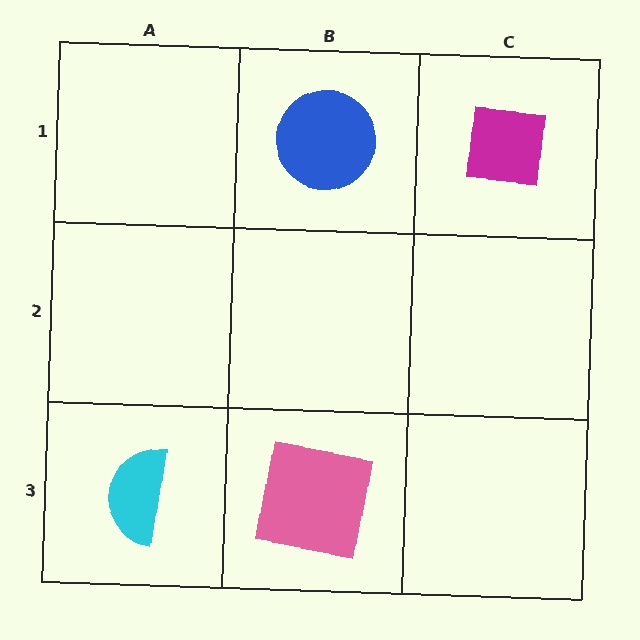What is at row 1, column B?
A blue circle.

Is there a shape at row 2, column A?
No, that cell is empty.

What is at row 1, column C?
A magenta square.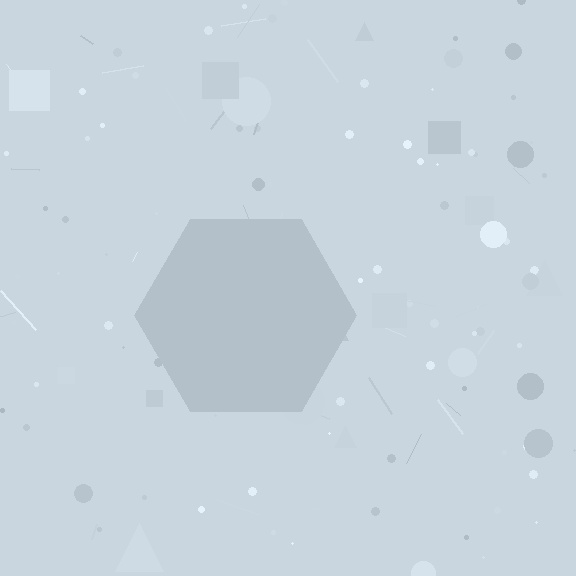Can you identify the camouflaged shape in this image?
The camouflaged shape is a hexagon.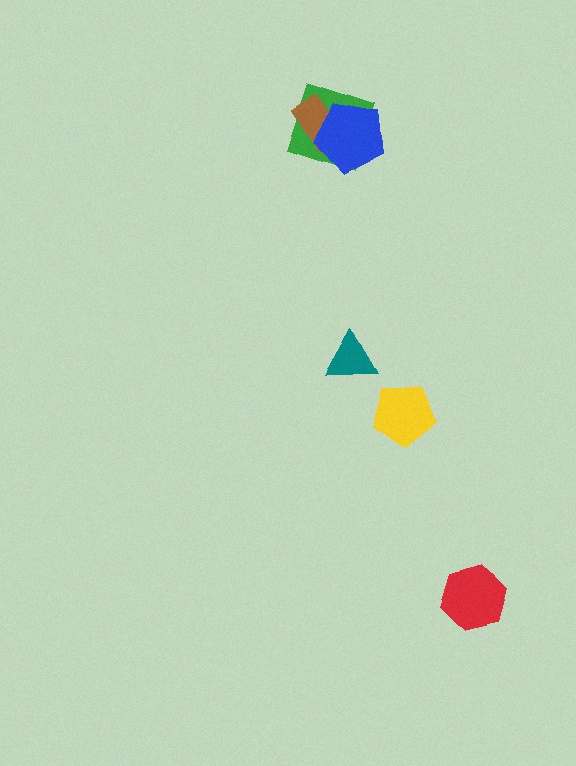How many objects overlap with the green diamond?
2 objects overlap with the green diamond.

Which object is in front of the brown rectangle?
The blue pentagon is in front of the brown rectangle.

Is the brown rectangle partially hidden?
Yes, it is partially covered by another shape.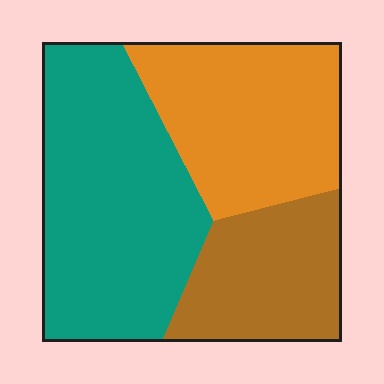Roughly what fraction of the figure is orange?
Orange covers roughly 30% of the figure.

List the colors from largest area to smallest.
From largest to smallest: teal, orange, brown.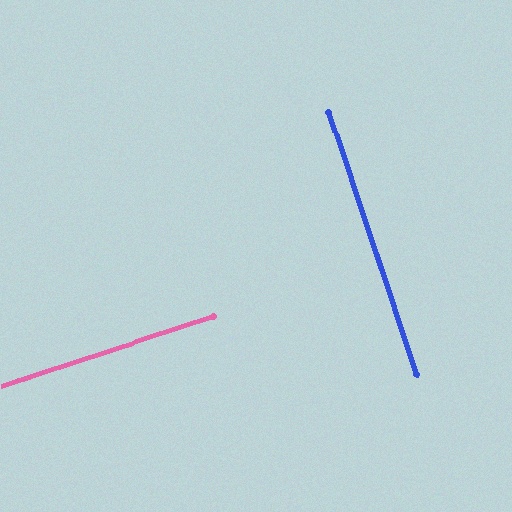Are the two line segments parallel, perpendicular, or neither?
Perpendicular — they meet at approximately 90°.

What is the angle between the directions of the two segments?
Approximately 90 degrees.